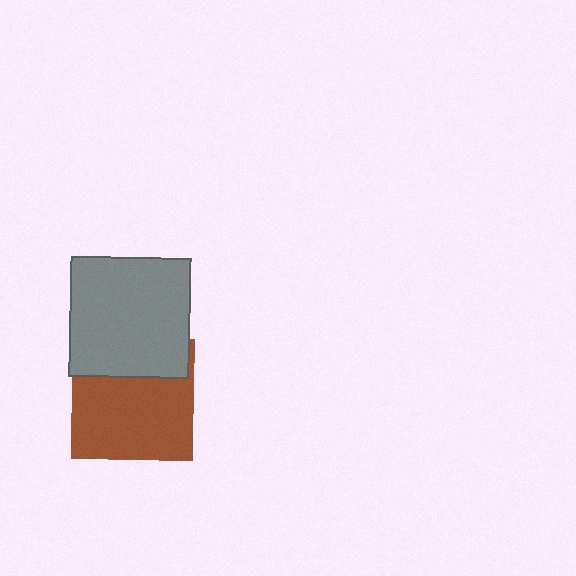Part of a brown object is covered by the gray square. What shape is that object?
It is a square.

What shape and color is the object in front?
The object in front is a gray square.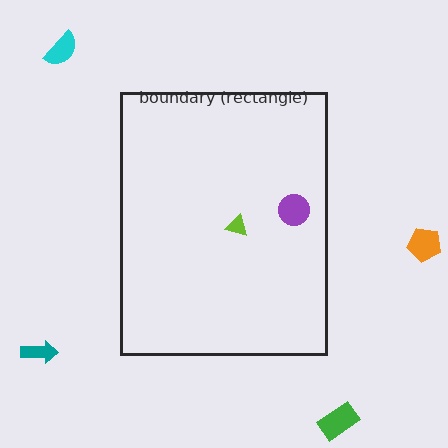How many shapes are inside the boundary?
2 inside, 4 outside.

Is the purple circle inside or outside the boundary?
Inside.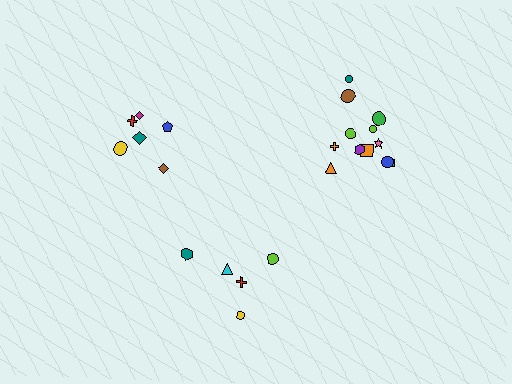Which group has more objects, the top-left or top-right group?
The top-right group.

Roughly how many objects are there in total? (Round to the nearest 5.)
Roughly 25 objects in total.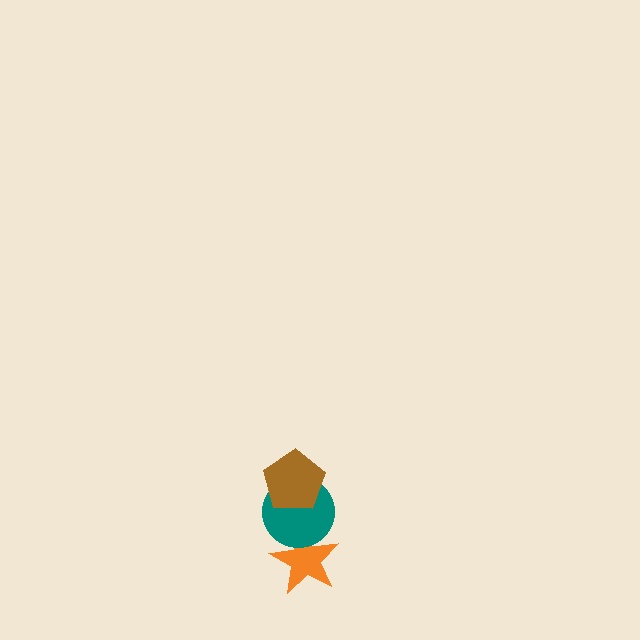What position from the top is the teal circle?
The teal circle is 2nd from the top.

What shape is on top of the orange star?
The teal circle is on top of the orange star.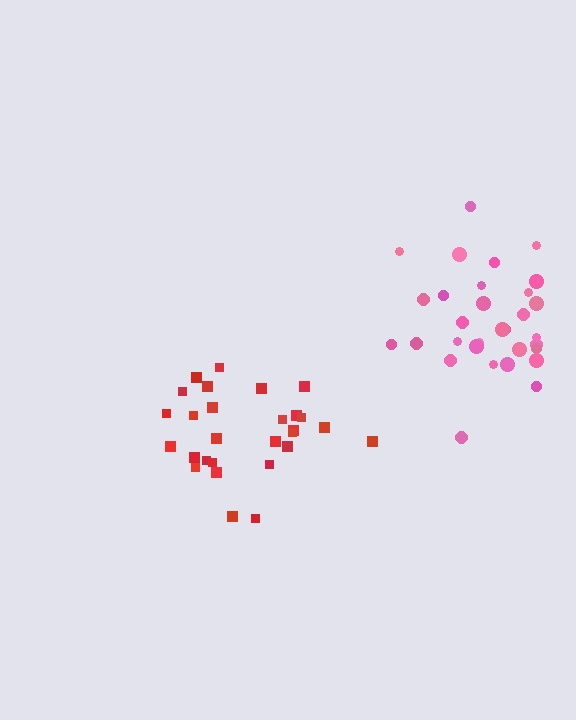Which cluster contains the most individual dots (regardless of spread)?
Pink (31).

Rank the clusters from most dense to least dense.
red, pink.